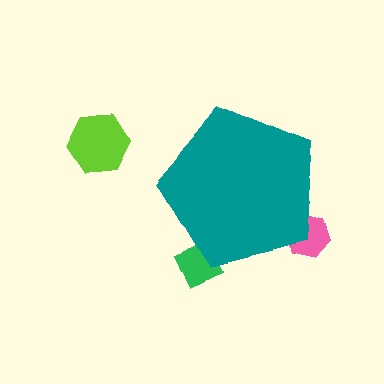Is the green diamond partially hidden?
Yes, the green diamond is partially hidden behind the teal pentagon.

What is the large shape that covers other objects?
A teal pentagon.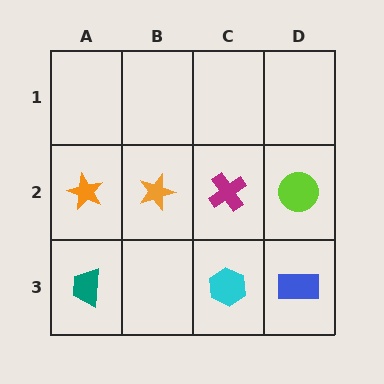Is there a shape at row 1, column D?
No, that cell is empty.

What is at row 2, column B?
An orange star.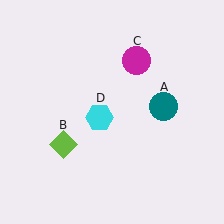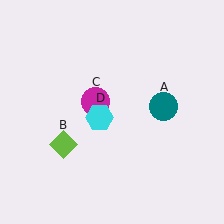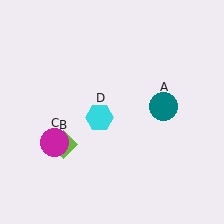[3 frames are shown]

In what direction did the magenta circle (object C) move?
The magenta circle (object C) moved down and to the left.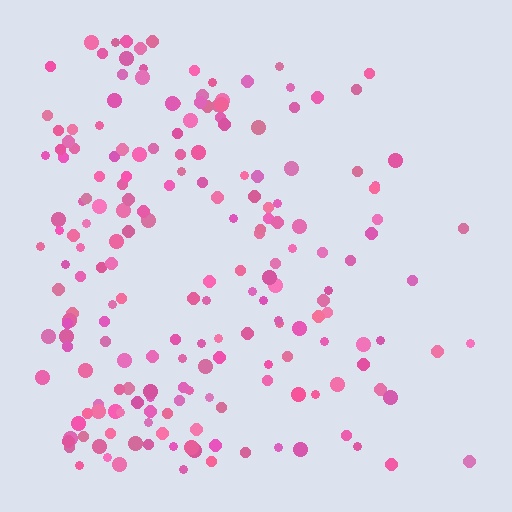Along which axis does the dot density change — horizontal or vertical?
Horizontal.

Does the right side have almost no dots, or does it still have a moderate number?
Still a moderate number, just noticeably fewer than the left.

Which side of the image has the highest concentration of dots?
The left.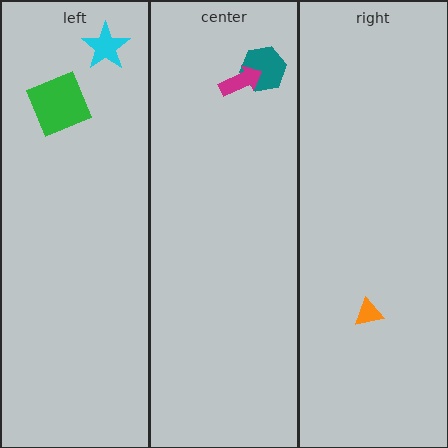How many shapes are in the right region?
1.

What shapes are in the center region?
The teal hexagon, the magenta arrow.